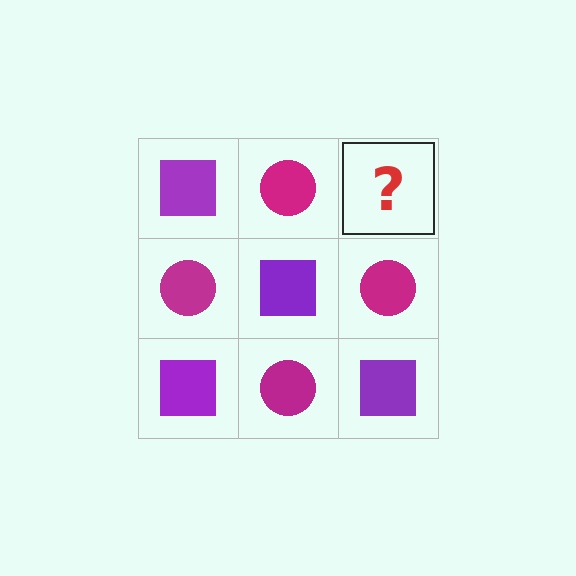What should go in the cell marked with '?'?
The missing cell should contain a purple square.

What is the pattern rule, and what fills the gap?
The rule is that it alternates purple square and magenta circle in a checkerboard pattern. The gap should be filled with a purple square.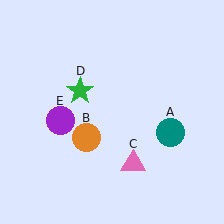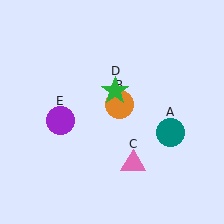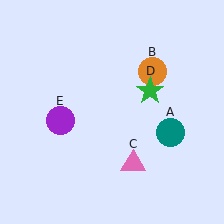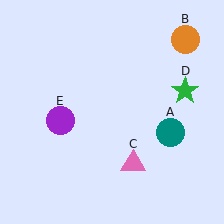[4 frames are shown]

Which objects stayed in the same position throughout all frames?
Teal circle (object A) and pink triangle (object C) and purple circle (object E) remained stationary.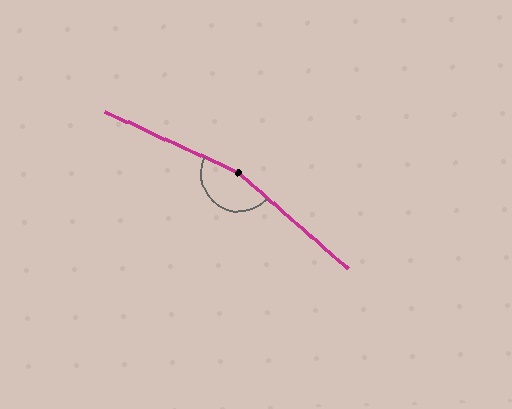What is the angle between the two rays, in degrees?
Approximately 164 degrees.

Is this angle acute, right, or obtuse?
It is obtuse.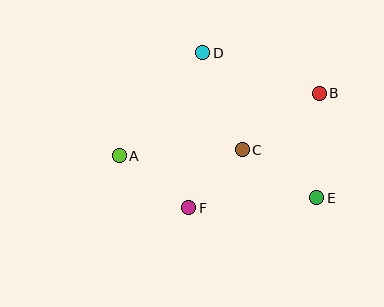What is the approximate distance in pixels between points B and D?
The distance between B and D is approximately 123 pixels.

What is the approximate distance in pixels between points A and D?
The distance between A and D is approximately 133 pixels.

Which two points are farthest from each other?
Points A and B are farthest from each other.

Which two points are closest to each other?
Points C and F are closest to each other.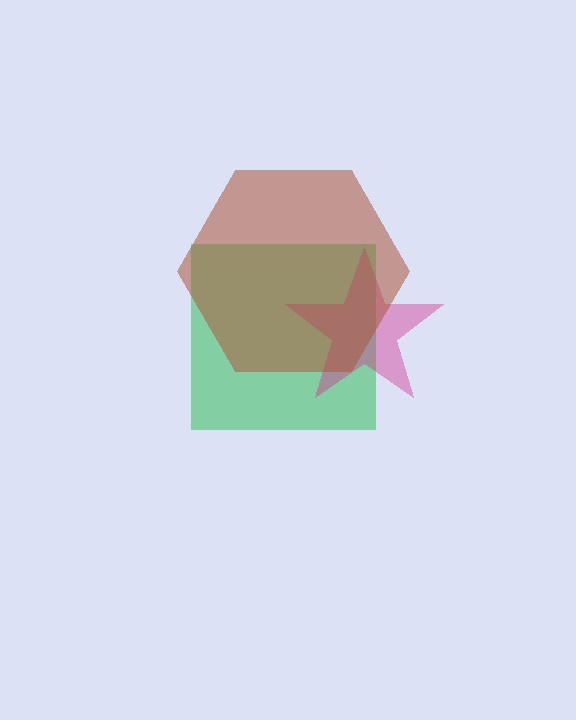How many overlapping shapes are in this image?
There are 3 overlapping shapes in the image.